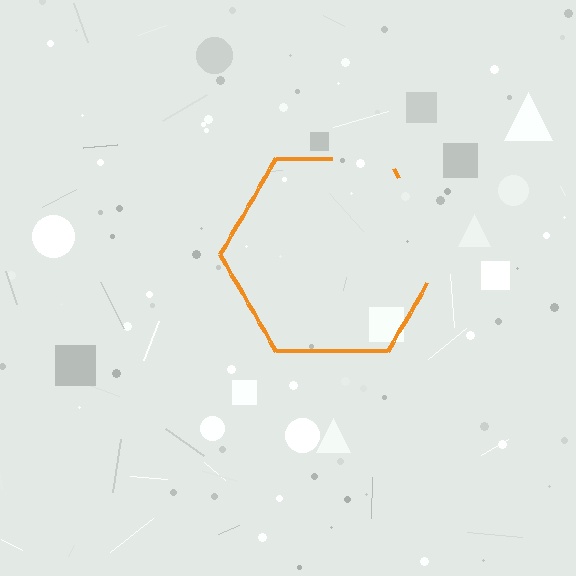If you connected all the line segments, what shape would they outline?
They would outline a hexagon.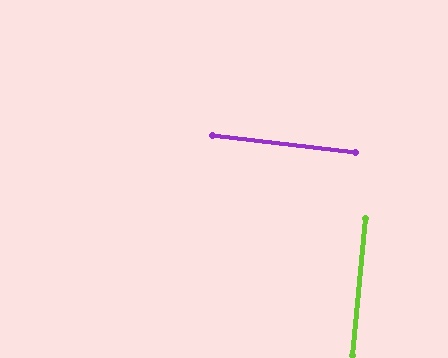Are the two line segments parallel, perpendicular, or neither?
Perpendicular — they meet at approximately 89°.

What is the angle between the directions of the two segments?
Approximately 89 degrees.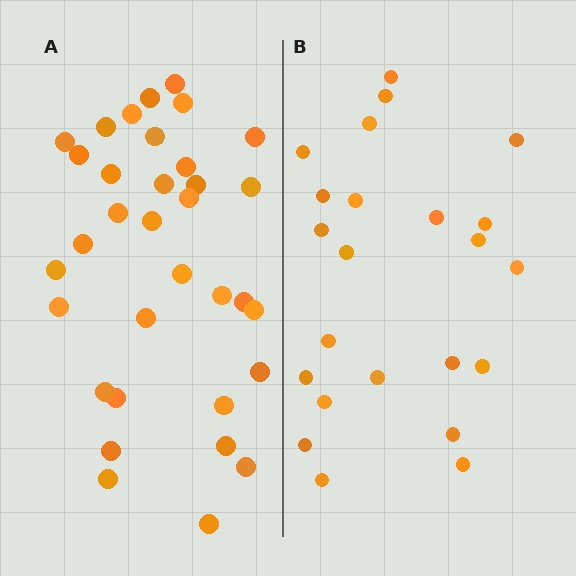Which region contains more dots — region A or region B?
Region A (the left region) has more dots.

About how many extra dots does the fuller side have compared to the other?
Region A has roughly 12 or so more dots than region B.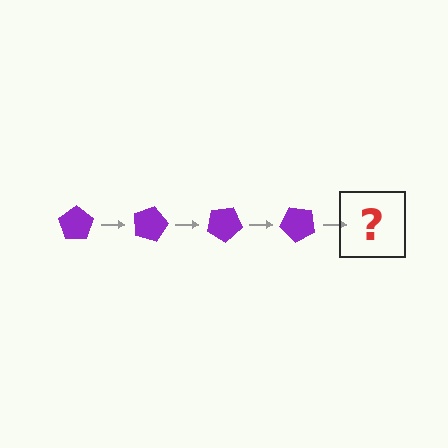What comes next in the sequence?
The next element should be a purple pentagon rotated 60 degrees.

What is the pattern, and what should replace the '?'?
The pattern is that the pentagon rotates 15 degrees each step. The '?' should be a purple pentagon rotated 60 degrees.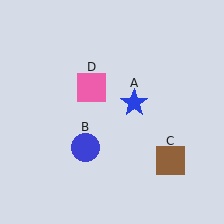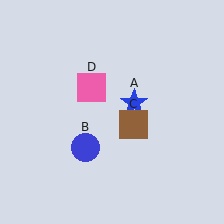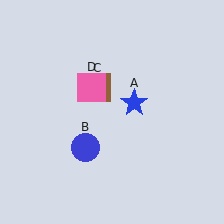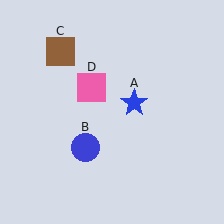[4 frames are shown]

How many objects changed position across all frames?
1 object changed position: brown square (object C).